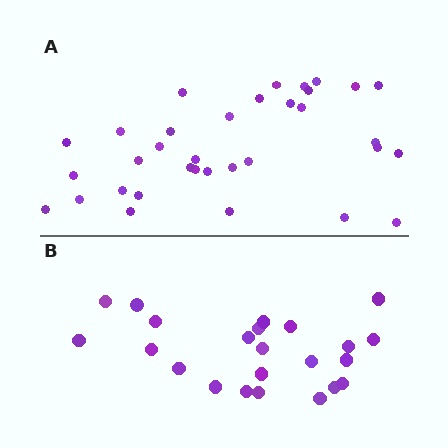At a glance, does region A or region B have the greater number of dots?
Region A (the top region) has more dots.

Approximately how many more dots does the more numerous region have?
Region A has roughly 12 or so more dots than region B.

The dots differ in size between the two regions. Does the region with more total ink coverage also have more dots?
No. Region B has more total ink coverage because its dots are larger, but region A actually contains more individual dots. Total area can be misleading — the number of items is what matters here.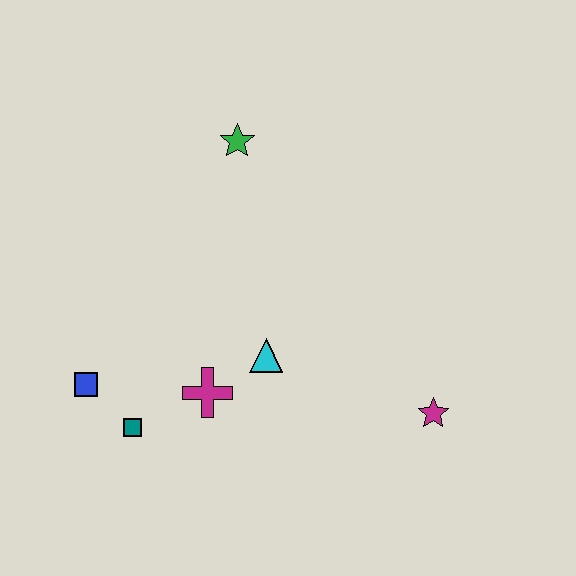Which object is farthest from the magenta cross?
The green star is farthest from the magenta cross.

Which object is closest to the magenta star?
The cyan triangle is closest to the magenta star.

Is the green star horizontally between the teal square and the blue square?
No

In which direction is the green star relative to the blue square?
The green star is above the blue square.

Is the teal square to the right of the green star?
No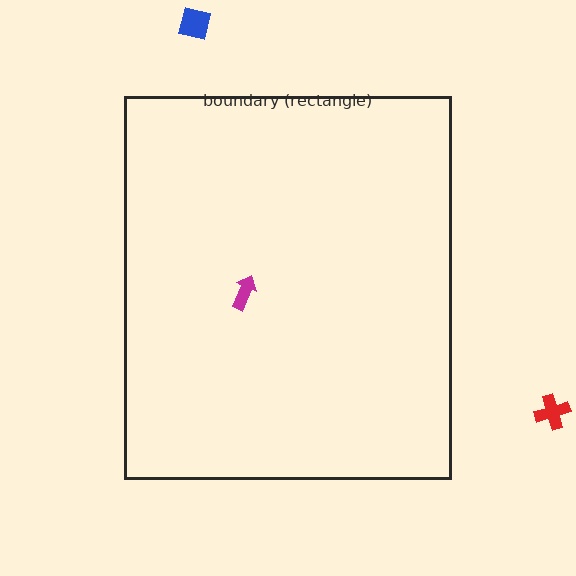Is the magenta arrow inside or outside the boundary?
Inside.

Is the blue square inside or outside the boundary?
Outside.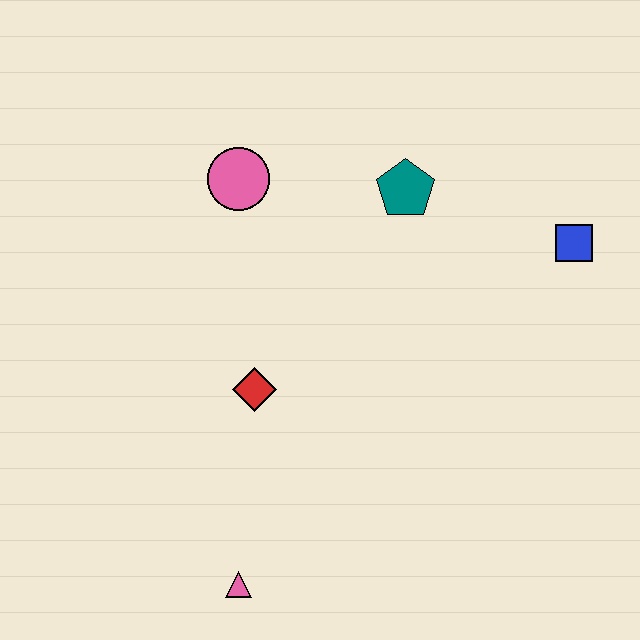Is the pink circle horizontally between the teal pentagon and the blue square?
No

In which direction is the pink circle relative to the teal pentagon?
The pink circle is to the left of the teal pentagon.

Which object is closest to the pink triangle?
The red diamond is closest to the pink triangle.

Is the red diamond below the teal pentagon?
Yes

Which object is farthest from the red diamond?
The blue square is farthest from the red diamond.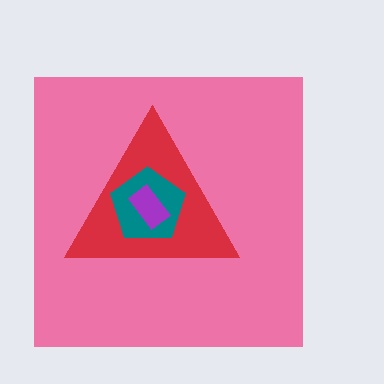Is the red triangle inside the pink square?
Yes.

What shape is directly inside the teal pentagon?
The purple rectangle.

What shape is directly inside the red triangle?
The teal pentagon.